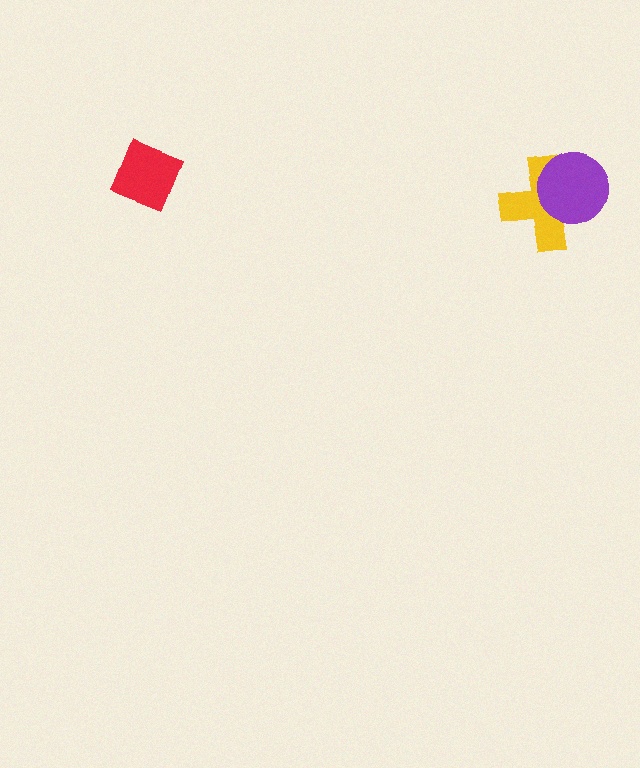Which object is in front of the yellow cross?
The purple circle is in front of the yellow cross.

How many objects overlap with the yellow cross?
1 object overlaps with the yellow cross.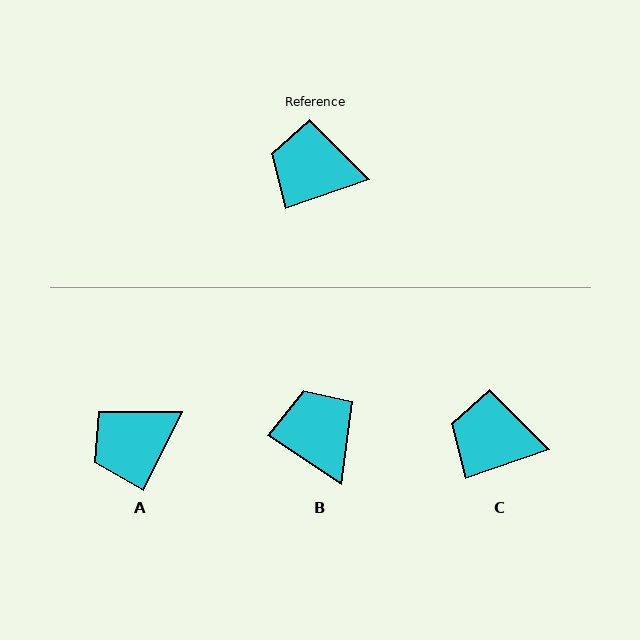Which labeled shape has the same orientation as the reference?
C.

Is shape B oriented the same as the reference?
No, it is off by about 53 degrees.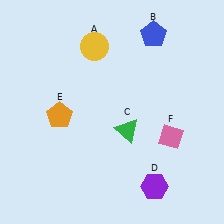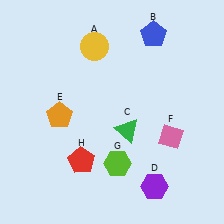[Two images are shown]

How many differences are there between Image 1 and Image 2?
There are 2 differences between the two images.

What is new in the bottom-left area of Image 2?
A red pentagon (H) was added in the bottom-left area of Image 2.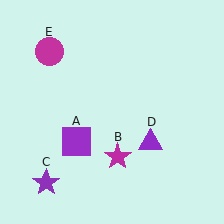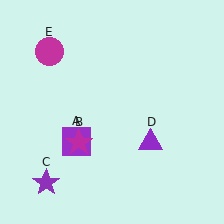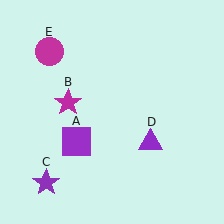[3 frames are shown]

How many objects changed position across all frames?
1 object changed position: magenta star (object B).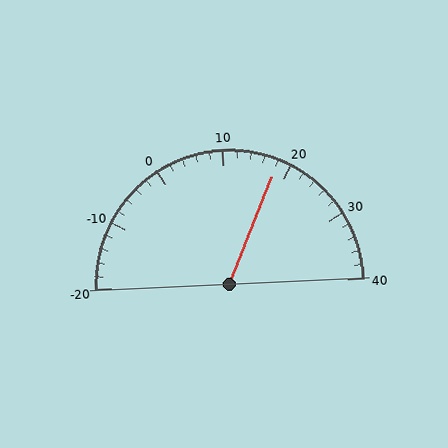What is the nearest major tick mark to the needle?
The nearest major tick mark is 20.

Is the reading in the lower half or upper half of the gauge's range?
The reading is in the upper half of the range (-20 to 40).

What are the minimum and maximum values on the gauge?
The gauge ranges from -20 to 40.